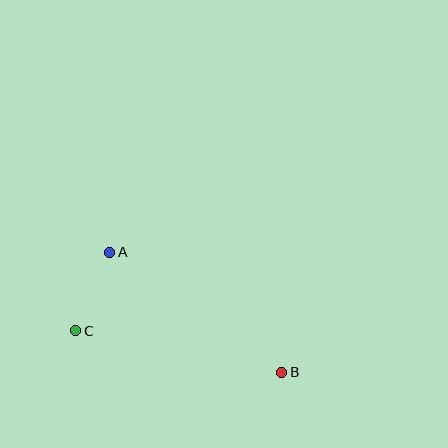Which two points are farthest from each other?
Points B and C are farthest from each other.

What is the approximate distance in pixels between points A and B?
The distance between A and B is approximately 210 pixels.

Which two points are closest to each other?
Points A and C are closest to each other.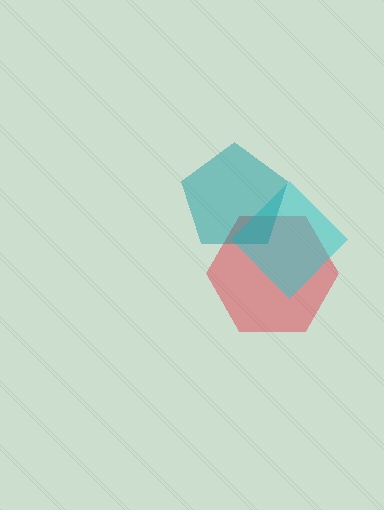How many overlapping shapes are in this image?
There are 3 overlapping shapes in the image.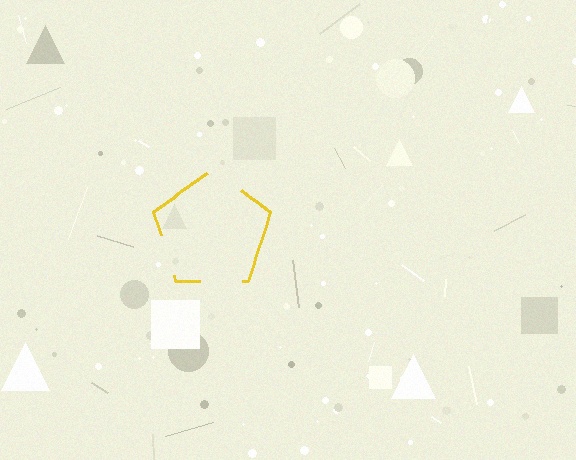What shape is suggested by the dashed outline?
The dashed outline suggests a pentagon.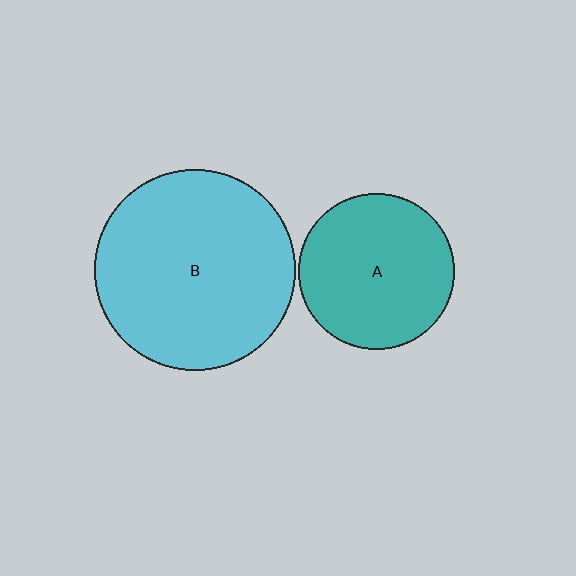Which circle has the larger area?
Circle B (cyan).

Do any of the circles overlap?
No, none of the circles overlap.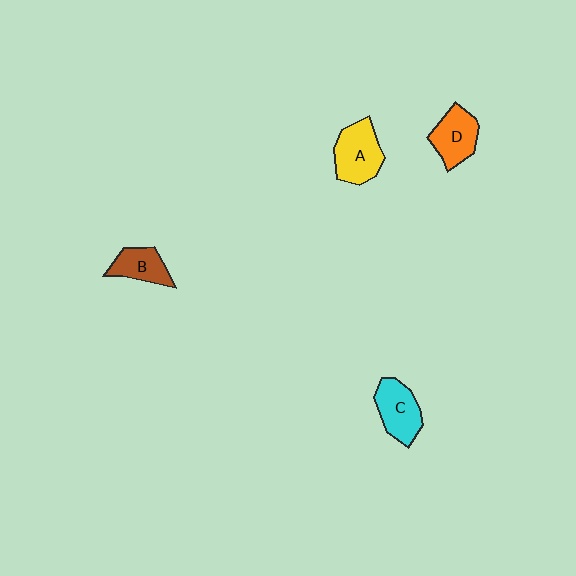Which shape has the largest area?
Shape A (yellow).